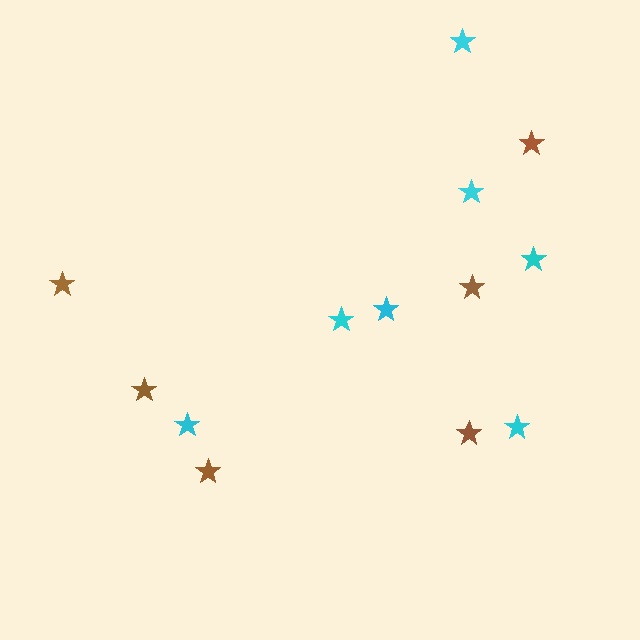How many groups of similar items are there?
There are 2 groups: one group of brown stars (6) and one group of cyan stars (7).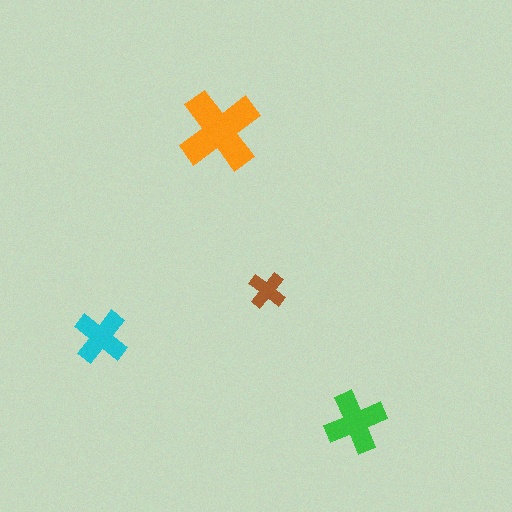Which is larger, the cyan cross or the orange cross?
The orange one.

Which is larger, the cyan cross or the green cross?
The green one.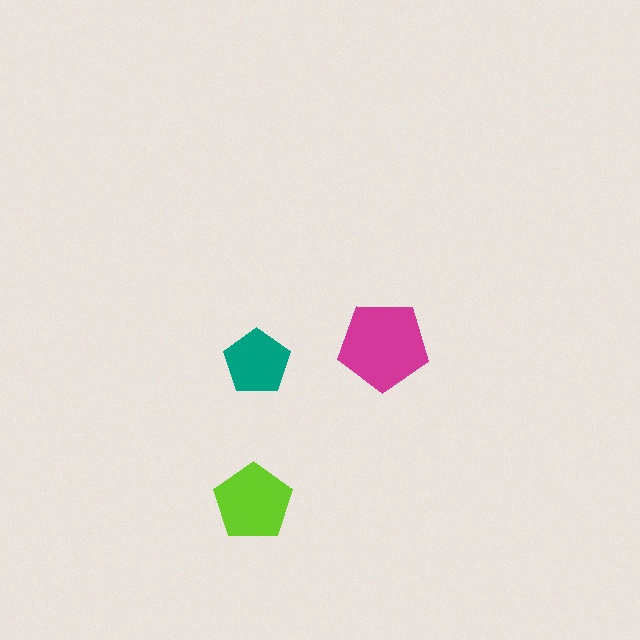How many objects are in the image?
There are 3 objects in the image.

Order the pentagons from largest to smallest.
the magenta one, the lime one, the teal one.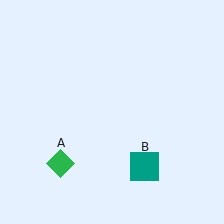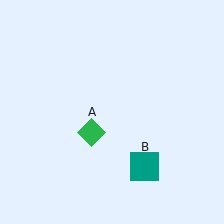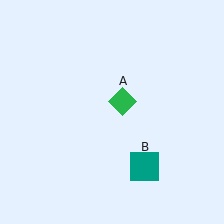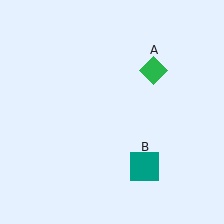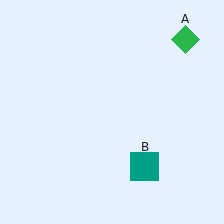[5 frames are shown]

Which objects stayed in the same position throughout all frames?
Teal square (object B) remained stationary.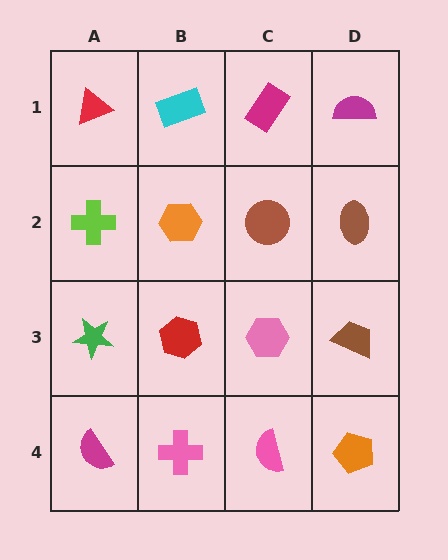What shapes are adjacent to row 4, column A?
A green star (row 3, column A), a pink cross (row 4, column B).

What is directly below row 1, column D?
A brown ellipse.